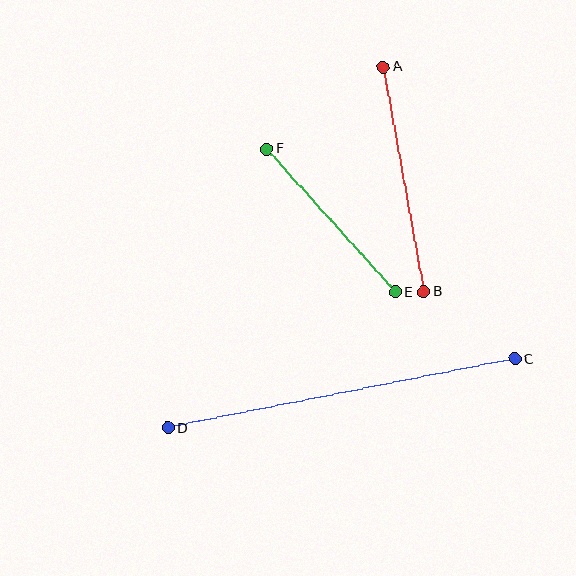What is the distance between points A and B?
The distance is approximately 228 pixels.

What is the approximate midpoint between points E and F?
The midpoint is at approximately (331, 221) pixels.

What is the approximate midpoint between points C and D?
The midpoint is at approximately (341, 393) pixels.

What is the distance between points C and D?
The distance is approximately 354 pixels.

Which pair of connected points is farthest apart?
Points C and D are farthest apart.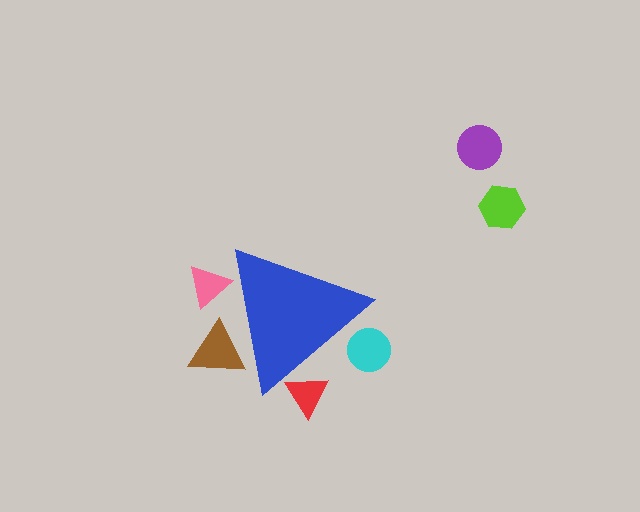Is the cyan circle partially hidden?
Yes, the cyan circle is partially hidden behind the blue triangle.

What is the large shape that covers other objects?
A blue triangle.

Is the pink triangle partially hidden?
Yes, the pink triangle is partially hidden behind the blue triangle.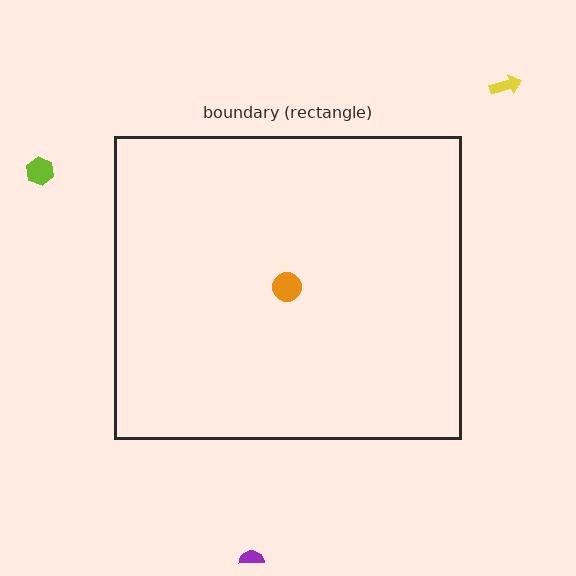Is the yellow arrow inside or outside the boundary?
Outside.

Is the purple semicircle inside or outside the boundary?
Outside.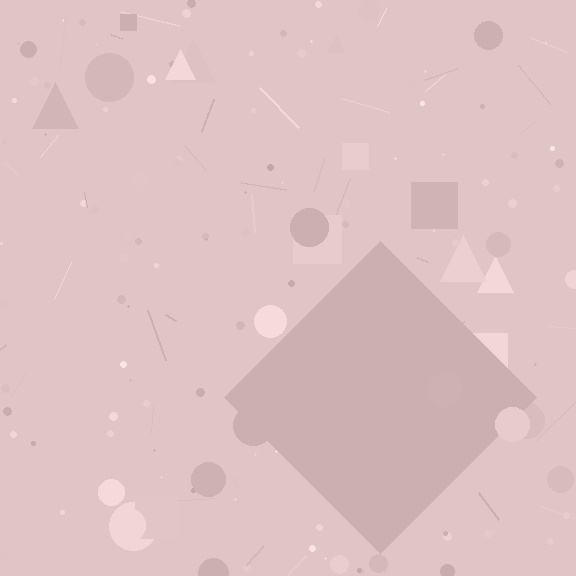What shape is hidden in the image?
A diamond is hidden in the image.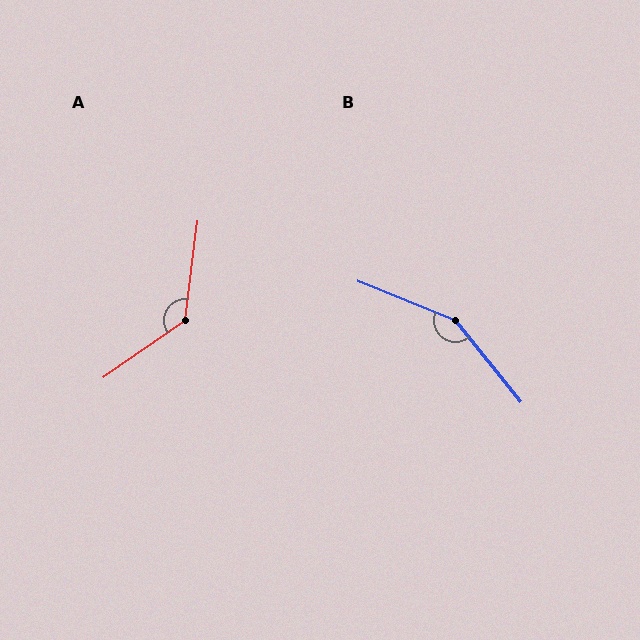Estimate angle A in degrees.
Approximately 132 degrees.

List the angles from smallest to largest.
A (132°), B (151°).